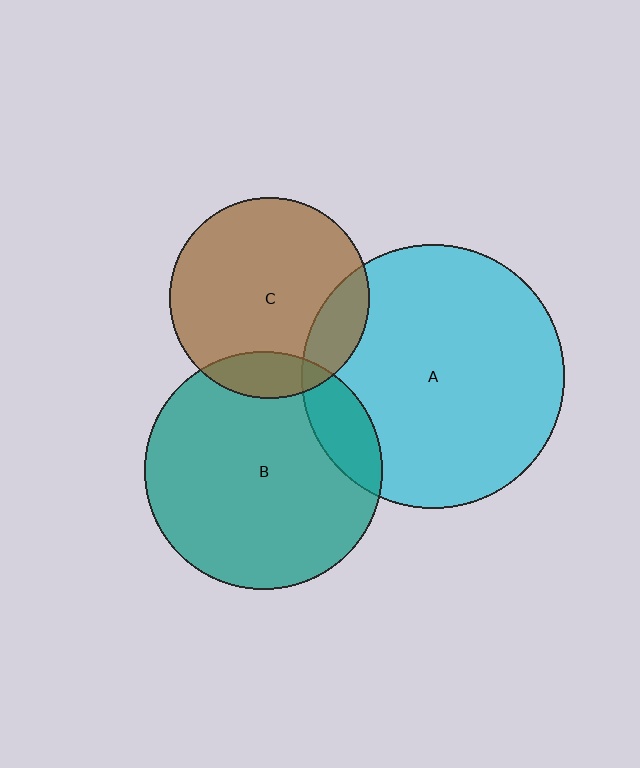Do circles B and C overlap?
Yes.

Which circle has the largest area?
Circle A (cyan).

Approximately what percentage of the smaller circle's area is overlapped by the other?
Approximately 15%.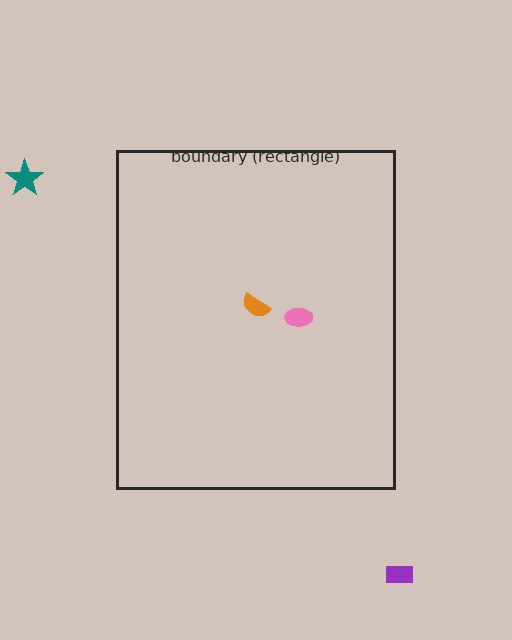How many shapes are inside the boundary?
2 inside, 2 outside.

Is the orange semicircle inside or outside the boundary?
Inside.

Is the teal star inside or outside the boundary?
Outside.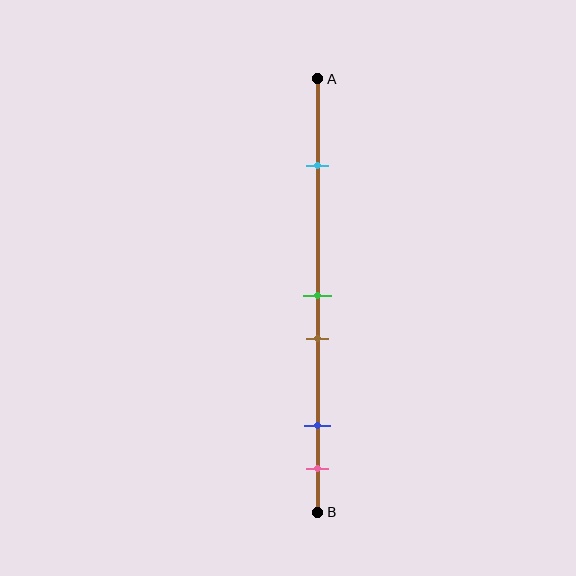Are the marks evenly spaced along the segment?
No, the marks are not evenly spaced.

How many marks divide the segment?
There are 5 marks dividing the segment.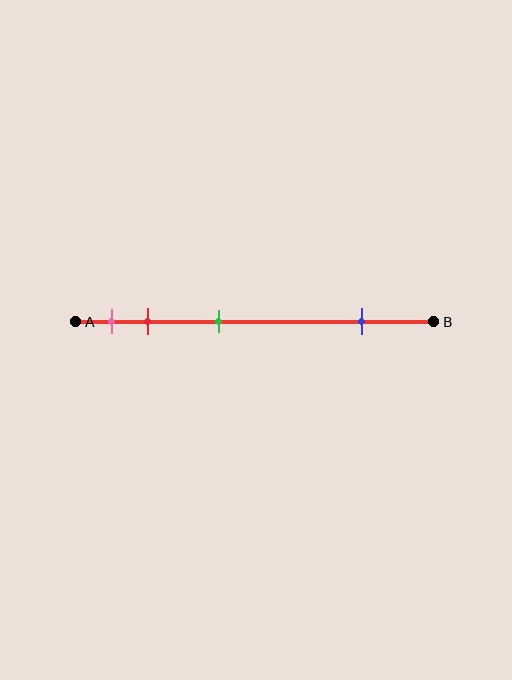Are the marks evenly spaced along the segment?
No, the marks are not evenly spaced.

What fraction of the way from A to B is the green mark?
The green mark is approximately 40% (0.4) of the way from A to B.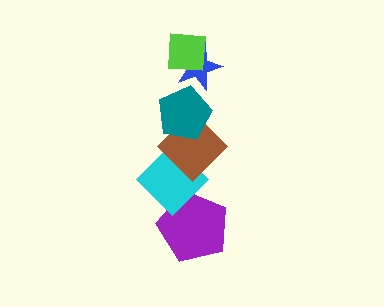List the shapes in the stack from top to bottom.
From top to bottom: the lime square, the blue star, the teal pentagon, the brown diamond, the cyan diamond, the purple pentagon.